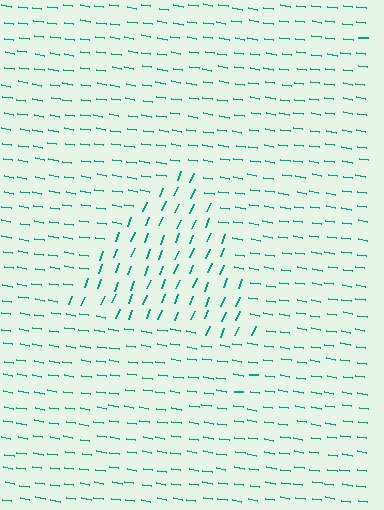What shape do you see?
I see a triangle.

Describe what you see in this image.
The image is filled with small teal line segments. A triangle region in the image has lines oriented differently from the surrounding lines, creating a visible texture boundary.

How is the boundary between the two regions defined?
The boundary is defined purely by a change in line orientation (approximately 77 degrees difference). All lines are the same color and thickness.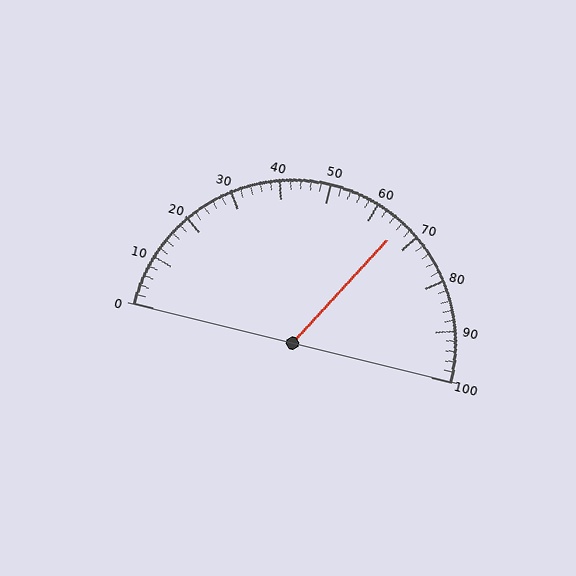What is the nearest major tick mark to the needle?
The nearest major tick mark is 70.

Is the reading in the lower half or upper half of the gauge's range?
The reading is in the upper half of the range (0 to 100).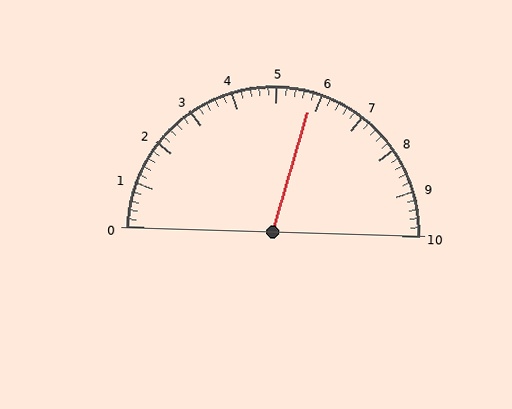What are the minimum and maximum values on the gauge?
The gauge ranges from 0 to 10.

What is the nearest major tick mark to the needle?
The nearest major tick mark is 6.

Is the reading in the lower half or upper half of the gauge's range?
The reading is in the upper half of the range (0 to 10).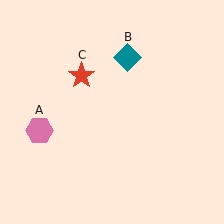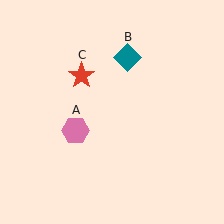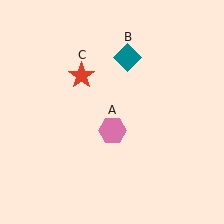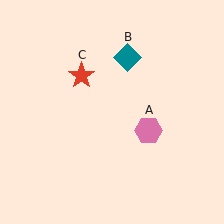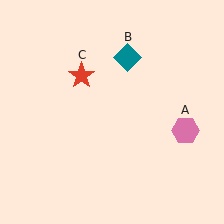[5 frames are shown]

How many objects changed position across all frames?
1 object changed position: pink hexagon (object A).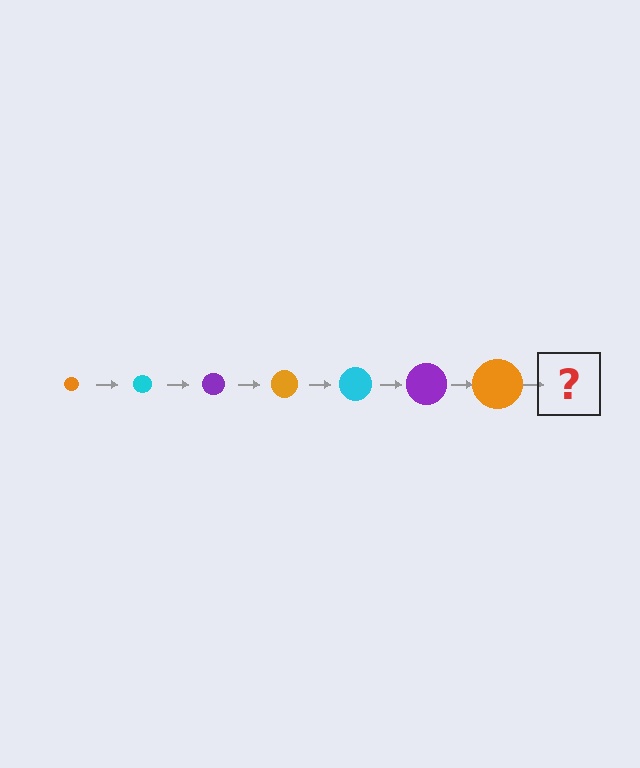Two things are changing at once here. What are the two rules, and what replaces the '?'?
The two rules are that the circle grows larger each step and the color cycles through orange, cyan, and purple. The '?' should be a cyan circle, larger than the previous one.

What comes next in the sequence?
The next element should be a cyan circle, larger than the previous one.